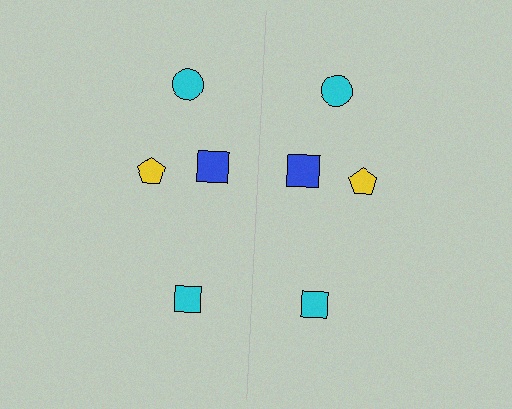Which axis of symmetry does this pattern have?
The pattern has a vertical axis of symmetry running through the center of the image.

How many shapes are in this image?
There are 8 shapes in this image.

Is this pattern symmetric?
Yes, this pattern has bilateral (reflection) symmetry.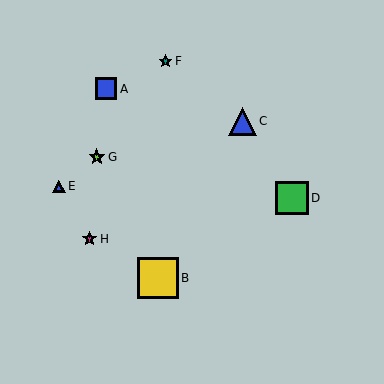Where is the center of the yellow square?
The center of the yellow square is at (158, 278).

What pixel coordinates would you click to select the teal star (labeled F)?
Click at (165, 61) to select the teal star F.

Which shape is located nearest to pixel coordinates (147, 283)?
The yellow square (labeled B) at (158, 278) is nearest to that location.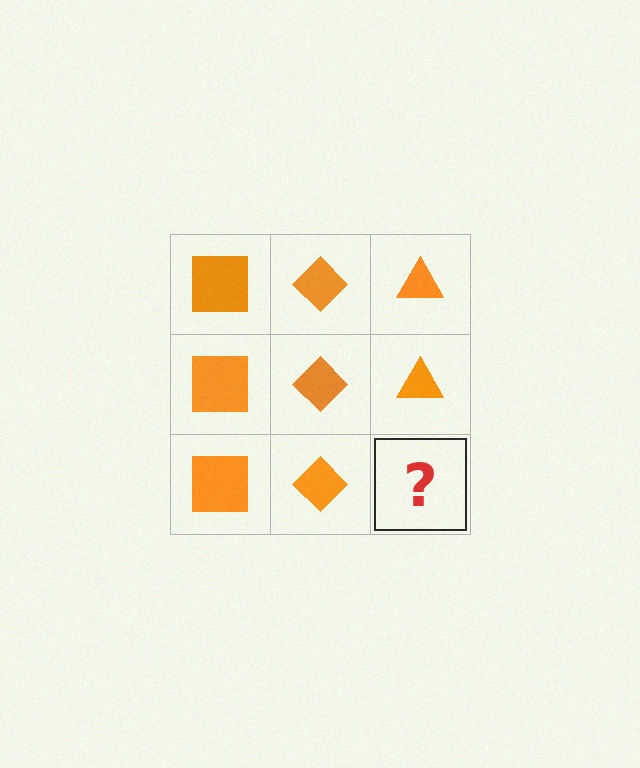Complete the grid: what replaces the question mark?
The question mark should be replaced with an orange triangle.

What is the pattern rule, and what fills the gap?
The rule is that each column has a consistent shape. The gap should be filled with an orange triangle.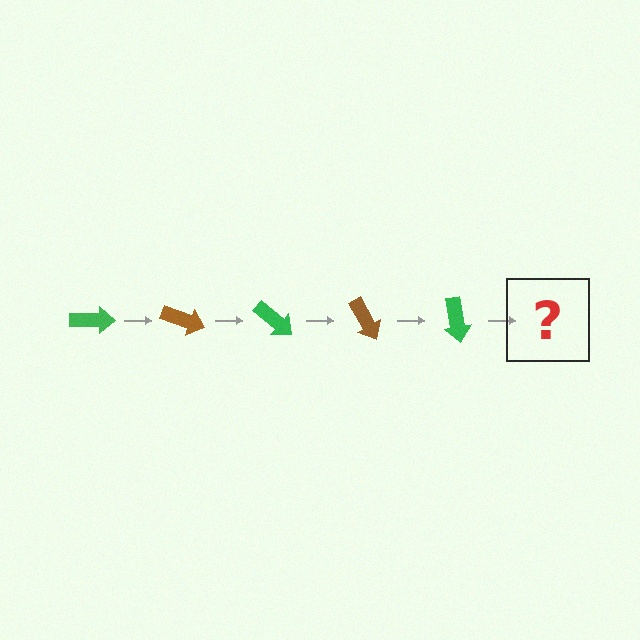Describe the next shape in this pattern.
It should be a brown arrow, rotated 100 degrees from the start.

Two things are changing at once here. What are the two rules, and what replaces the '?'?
The two rules are that it rotates 20 degrees each step and the color cycles through green and brown. The '?' should be a brown arrow, rotated 100 degrees from the start.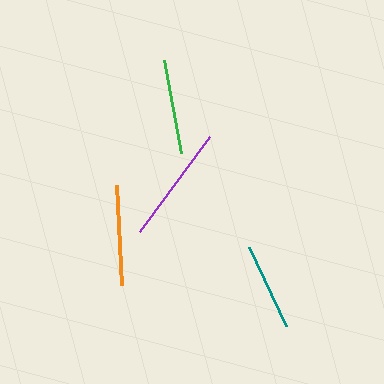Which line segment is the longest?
The purple line is the longest at approximately 117 pixels.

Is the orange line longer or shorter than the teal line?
The orange line is longer than the teal line.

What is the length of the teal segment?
The teal segment is approximately 87 pixels long.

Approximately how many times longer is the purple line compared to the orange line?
The purple line is approximately 1.2 times the length of the orange line.